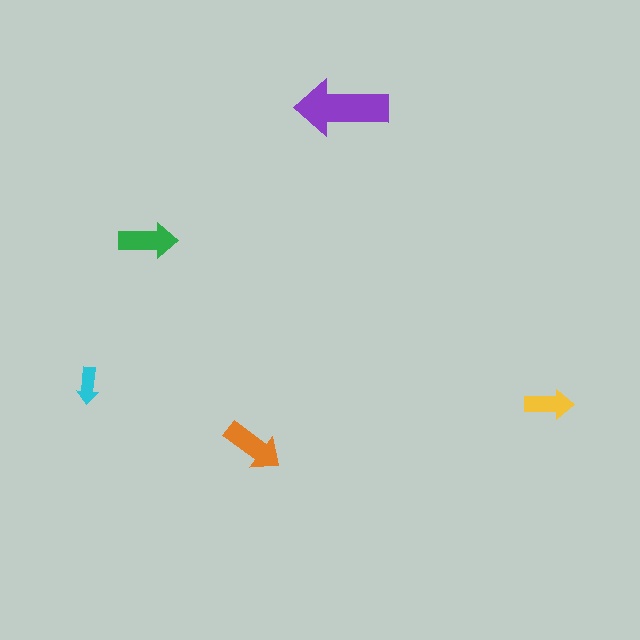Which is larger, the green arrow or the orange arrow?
The orange one.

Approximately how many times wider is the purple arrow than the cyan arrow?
About 2.5 times wider.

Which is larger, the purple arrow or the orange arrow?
The purple one.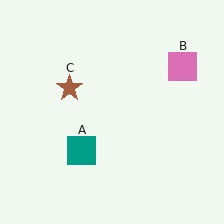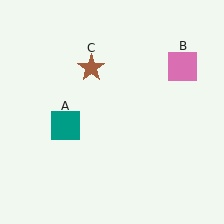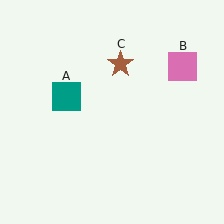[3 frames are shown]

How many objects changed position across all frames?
2 objects changed position: teal square (object A), brown star (object C).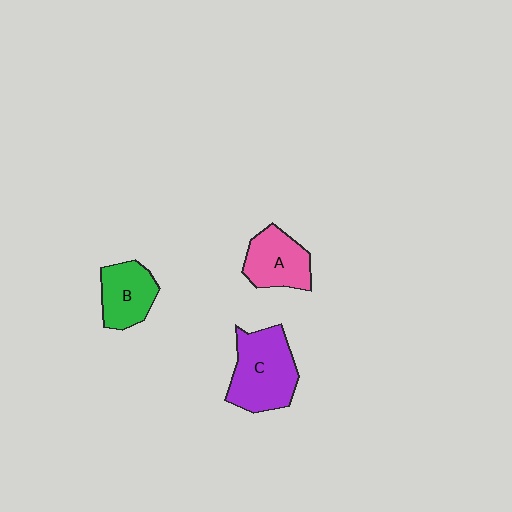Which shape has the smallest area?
Shape B (green).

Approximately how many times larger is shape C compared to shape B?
Approximately 1.5 times.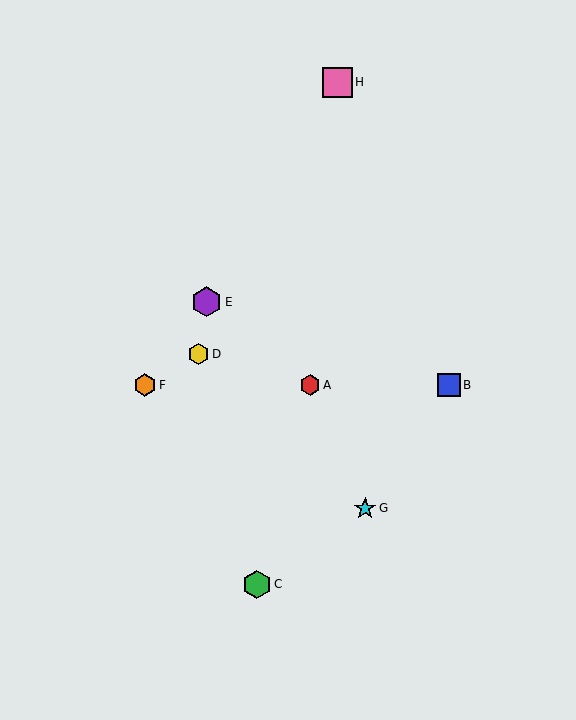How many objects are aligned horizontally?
3 objects (A, B, F) are aligned horizontally.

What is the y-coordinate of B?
Object B is at y≈385.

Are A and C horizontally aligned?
No, A is at y≈385 and C is at y≈584.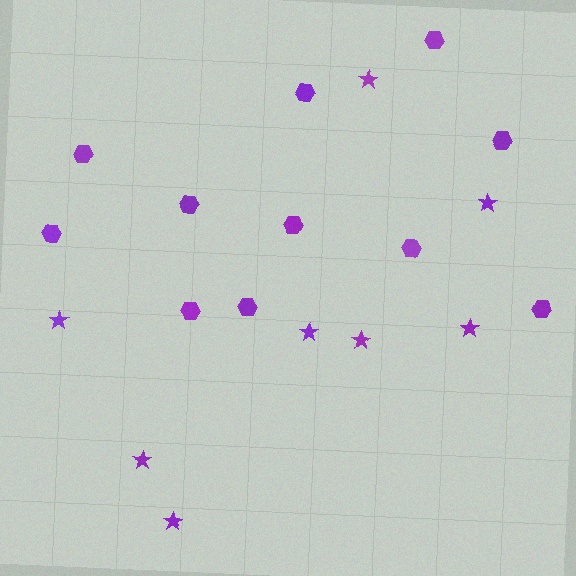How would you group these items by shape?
There are 2 groups: one group of hexagons (11) and one group of stars (8).